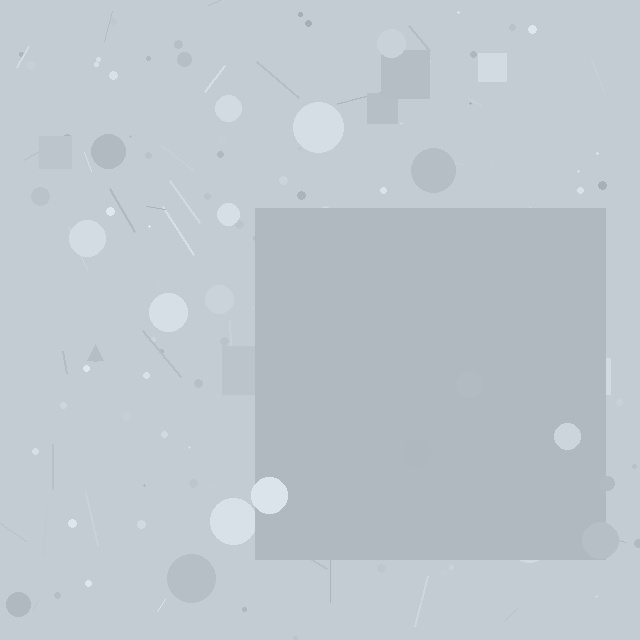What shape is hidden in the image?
A square is hidden in the image.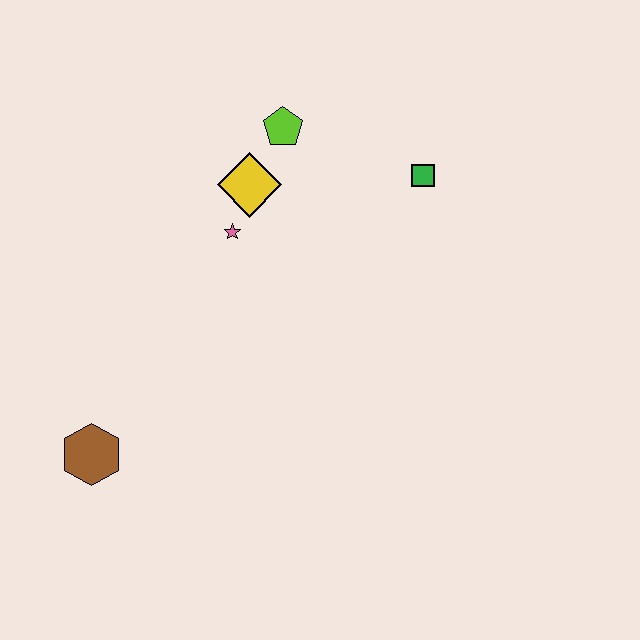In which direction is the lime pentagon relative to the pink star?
The lime pentagon is above the pink star.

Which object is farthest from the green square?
The brown hexagon is farthest from the green square.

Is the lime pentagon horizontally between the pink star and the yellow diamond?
No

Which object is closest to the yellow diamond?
The pink star is closest to the yellow diamond.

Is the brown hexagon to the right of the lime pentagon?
No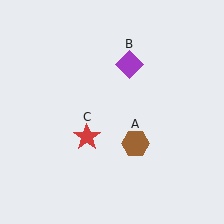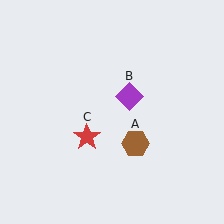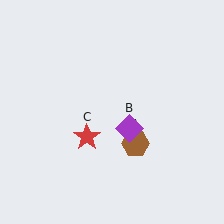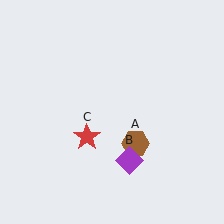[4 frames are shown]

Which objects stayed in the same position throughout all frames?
Brown hexagon (object A) and red star (object C) remained stationary.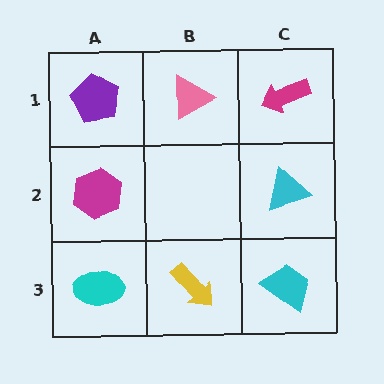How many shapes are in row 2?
2 shapes.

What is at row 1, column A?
A purple pentagon.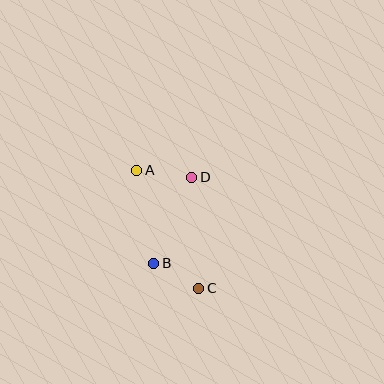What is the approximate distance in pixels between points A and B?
The distance between A and B is approximately 95 pixels.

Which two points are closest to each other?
Points B and C are closest to each other.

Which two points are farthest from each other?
Points A and C are farthest from each other.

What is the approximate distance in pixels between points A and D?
The distance between A and D is approximately 55 pixels.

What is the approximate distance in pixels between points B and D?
The distance between B and D is approximately 94 pixels.